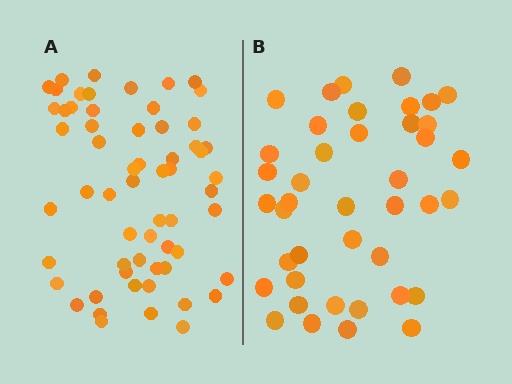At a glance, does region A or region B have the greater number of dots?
Region A (the left region) has more dots.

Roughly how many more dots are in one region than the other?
Region A has approximately 20 more dots than region B.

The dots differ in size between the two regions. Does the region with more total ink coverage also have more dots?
No. Region B has more total ink coverage because its dots are larger, but region A actually contains more individual dots. Total area can be misleading — the number of items is what matters here.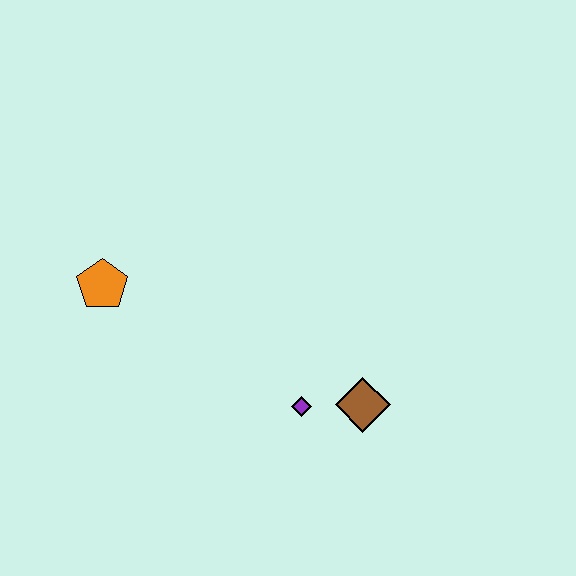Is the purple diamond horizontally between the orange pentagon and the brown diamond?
Yes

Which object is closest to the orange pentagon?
The purple diamond is closest to the orange pentagon.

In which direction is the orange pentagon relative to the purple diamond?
The orange pentagon is to the left of the purple diamond.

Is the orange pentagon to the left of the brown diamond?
Yes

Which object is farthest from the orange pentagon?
The brown diamond is farthest from the orange pentagon.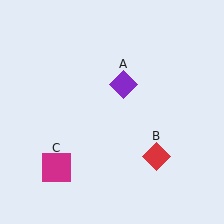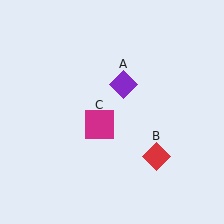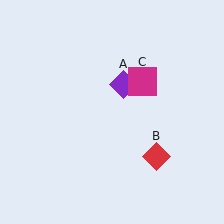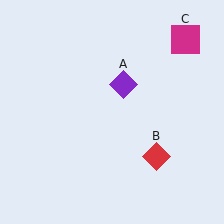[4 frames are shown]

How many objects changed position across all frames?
1 object changed position: magenta square (object C).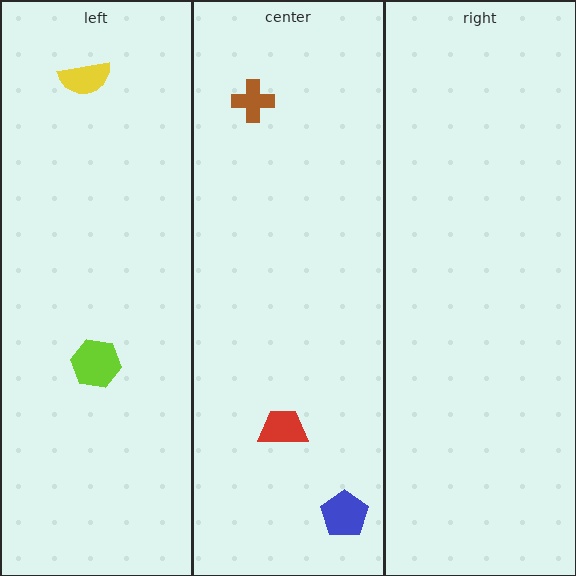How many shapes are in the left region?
2.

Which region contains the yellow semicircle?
The left region.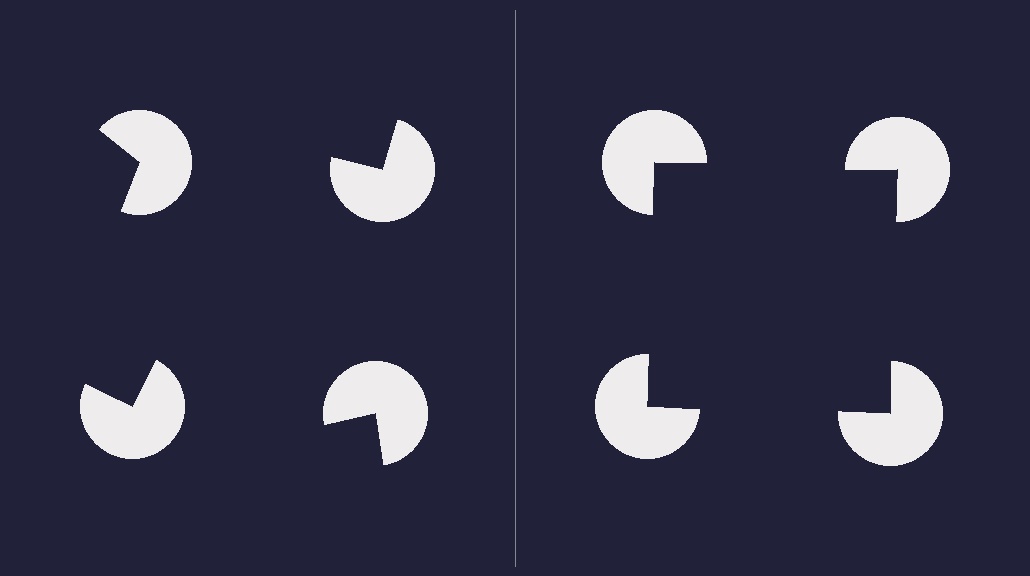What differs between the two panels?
The pac-man discs are positioned identically on both sides; only the wedge orientations differ. On the right they align to a square; on the left they are misaligned.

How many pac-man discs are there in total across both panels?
8 — 4 on each side.